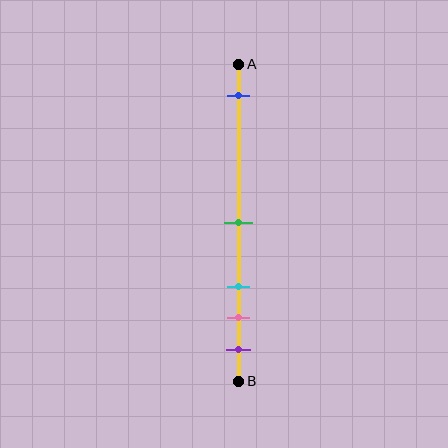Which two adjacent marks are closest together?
The pink and purple marks are the closest adjacent pair.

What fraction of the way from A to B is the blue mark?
The blue mark is approximately 10% (0.1) of the way from A to B.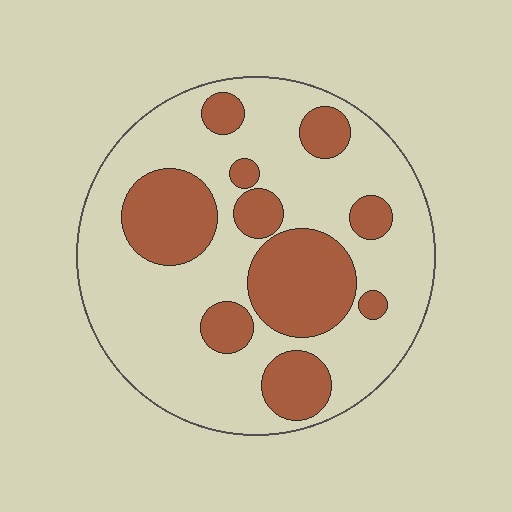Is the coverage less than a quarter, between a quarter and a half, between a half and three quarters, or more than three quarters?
Between a quarter and a half.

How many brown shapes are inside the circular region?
10.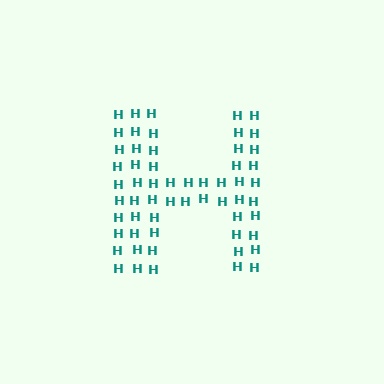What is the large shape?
The large shape is the letter H.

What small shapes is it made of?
It is made of small letter H's.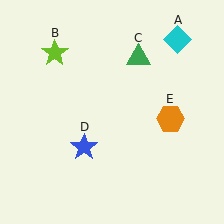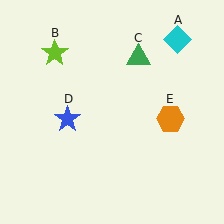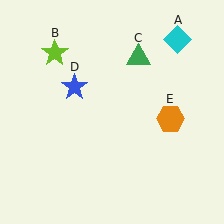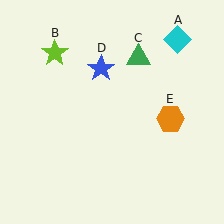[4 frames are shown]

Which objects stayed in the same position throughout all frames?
Cyan diamond (object A) and lime star (object B) and green triangle (object C) and orange hexagon (object E) remained stationary.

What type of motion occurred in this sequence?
The blue star (object D) rotated clockwise around the center of the scene.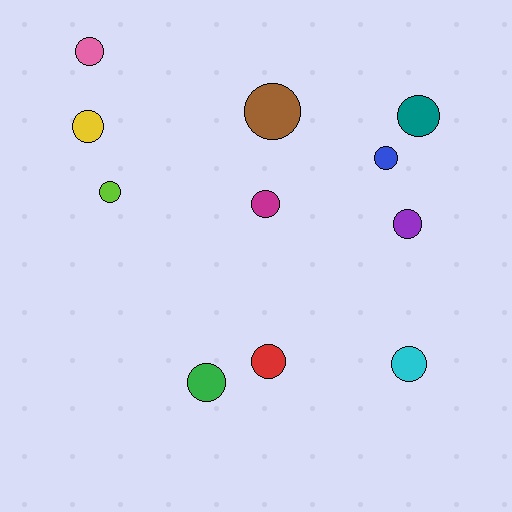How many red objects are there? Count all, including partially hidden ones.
There is 1 red object.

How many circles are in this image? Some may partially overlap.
There are 11 circles.